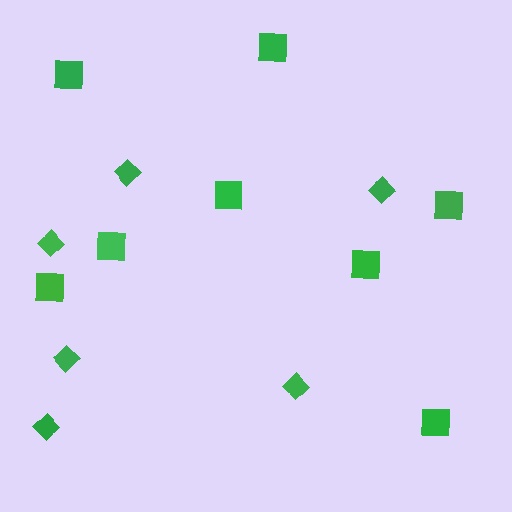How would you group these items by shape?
There are 2 groups: one group of diamonds (6) and one group of squares (8).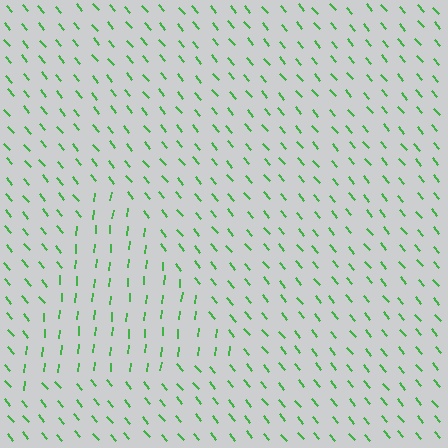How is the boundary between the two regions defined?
The boundary is defined purely by a change in line orientation (approximately 45 degrees difference). All lines are the same color and thickness.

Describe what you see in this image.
The image is filled with small green line segments. A triangle region in the image has lines oriented differently from the surrounding lines, creating a visible texture boundary.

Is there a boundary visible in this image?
Yes, there is a texture boundary formed by a change in line orientation.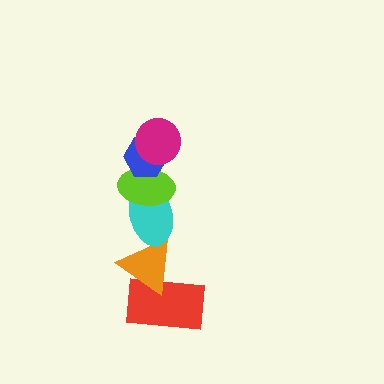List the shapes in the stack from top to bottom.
From top to bottom: the magenta circle, the blue hexagon, the lime ellipse, the cyan ellipse, the orange triangle, the red rectangle.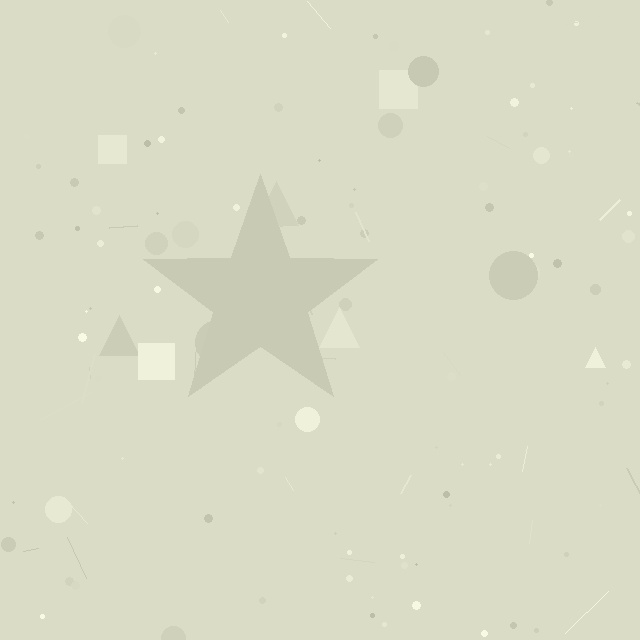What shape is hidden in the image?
A star is hidden in the image.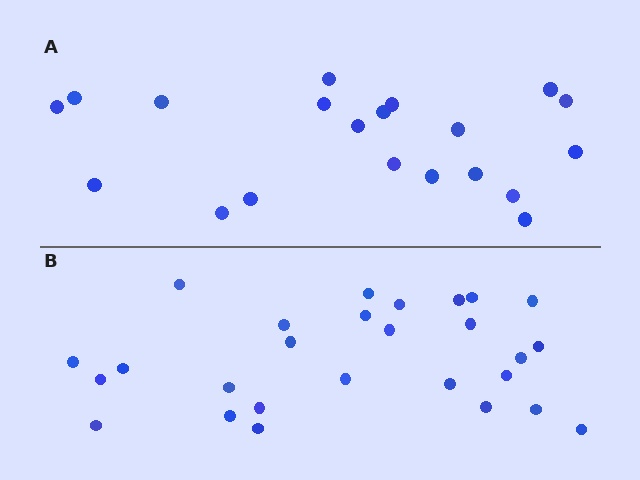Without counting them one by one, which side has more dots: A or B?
Region B (the bottom region) has more dots.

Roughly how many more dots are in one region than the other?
Region B has roughly 8 or so more dots than region A.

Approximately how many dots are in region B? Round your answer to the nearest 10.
About 30 dots. (The exact count is 27, which rounds to 30.)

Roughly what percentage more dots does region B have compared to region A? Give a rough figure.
About 35% more.